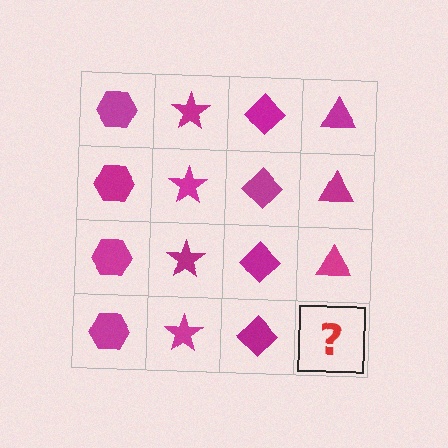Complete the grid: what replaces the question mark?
The question mark should be replaced with a magenta triangle.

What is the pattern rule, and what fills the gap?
The rule is that each column has a consistent shape. The gap should be filled with a magenta triangle.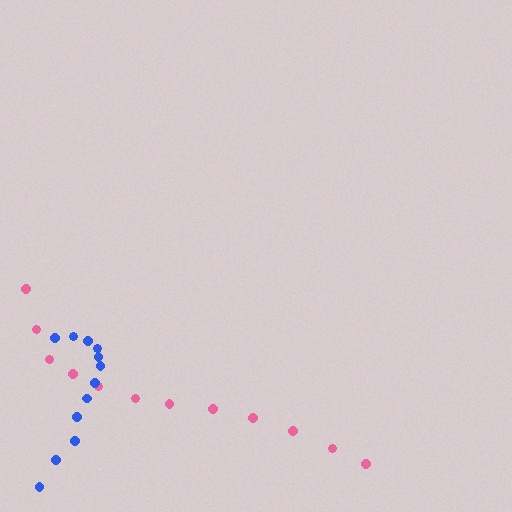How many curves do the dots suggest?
There are 2 distinct paths.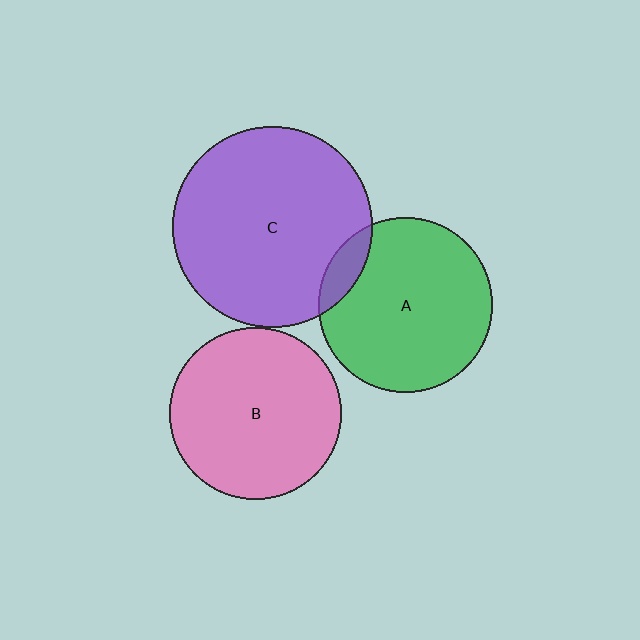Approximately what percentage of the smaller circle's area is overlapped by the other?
Approximately 10%.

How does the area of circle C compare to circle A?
Approximately 1.3 times.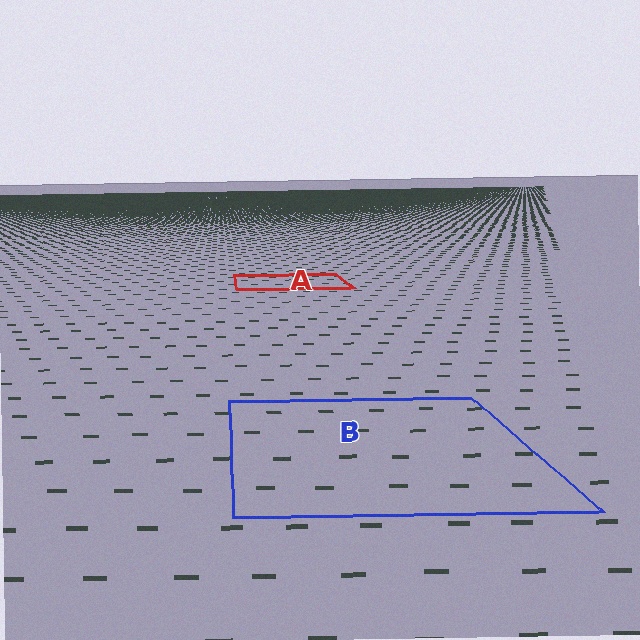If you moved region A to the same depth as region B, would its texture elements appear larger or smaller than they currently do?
They would appear larger. At a closer depth, the same texture elements are projected at a bigger on-screen size.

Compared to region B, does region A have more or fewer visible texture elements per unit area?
Region A has more texture elements per unit area — they are packed more densely because it is farther away.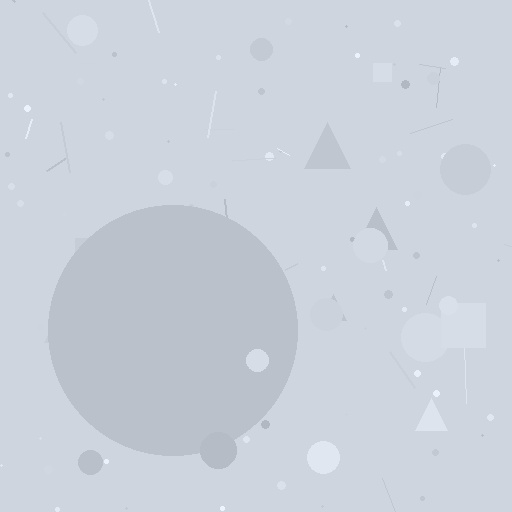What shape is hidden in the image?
A circle is hidden in the image.